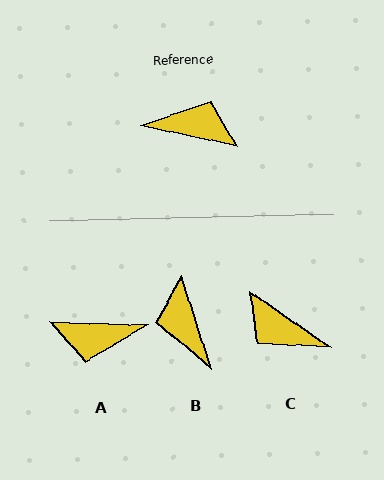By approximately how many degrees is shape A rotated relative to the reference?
Approximately 169 degrees clockwise.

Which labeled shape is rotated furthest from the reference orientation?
A, about 169 degrees away.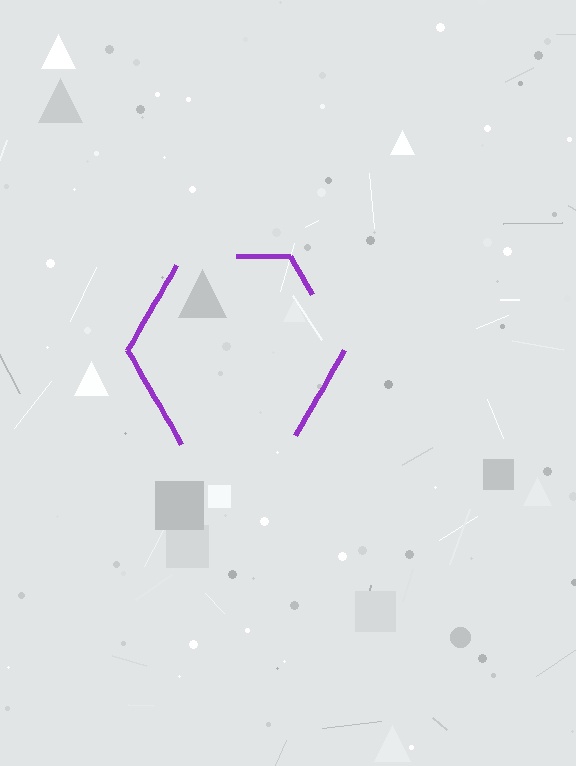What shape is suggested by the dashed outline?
The dashed outline suggests a hexagon.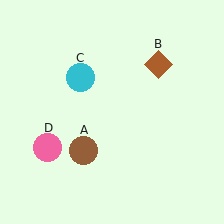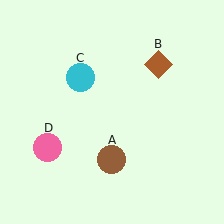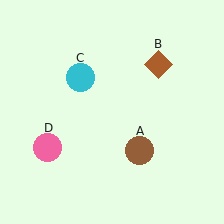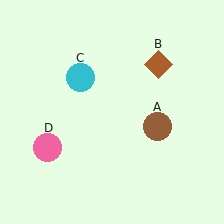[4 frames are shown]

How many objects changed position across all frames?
1 object changed position: brown circle (object A).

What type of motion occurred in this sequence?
The brown circle (object A) rotated counterclockwise around the center of the scene.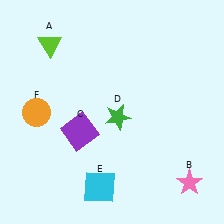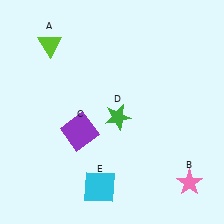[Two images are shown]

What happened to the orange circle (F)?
The orange circle (F) was removed in Image 2. It was in the bottom-left area of Image 1.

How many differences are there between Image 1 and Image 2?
There is 1 difference between the two images.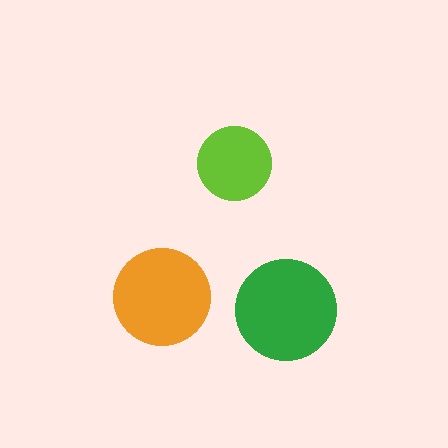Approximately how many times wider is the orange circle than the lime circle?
About 1.5 times wider.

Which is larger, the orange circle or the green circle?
The green one.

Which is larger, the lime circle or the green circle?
The green one.